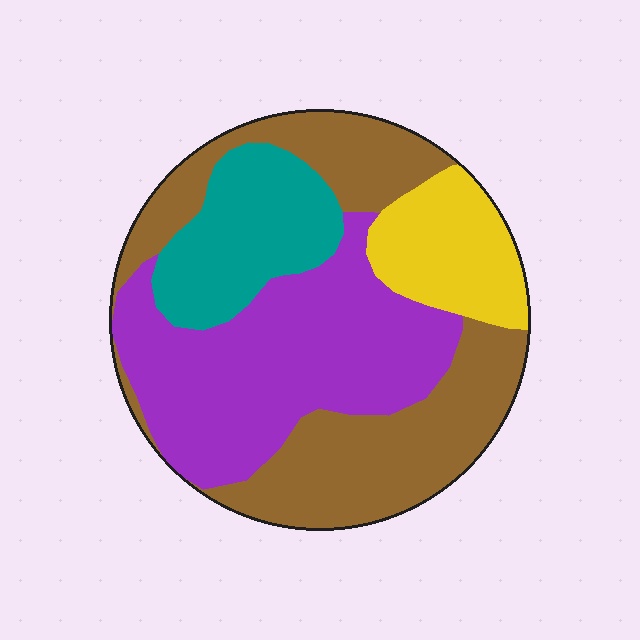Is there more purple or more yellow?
Purple.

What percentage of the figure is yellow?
Yellow takes up about one eighth (1/8) of the figure.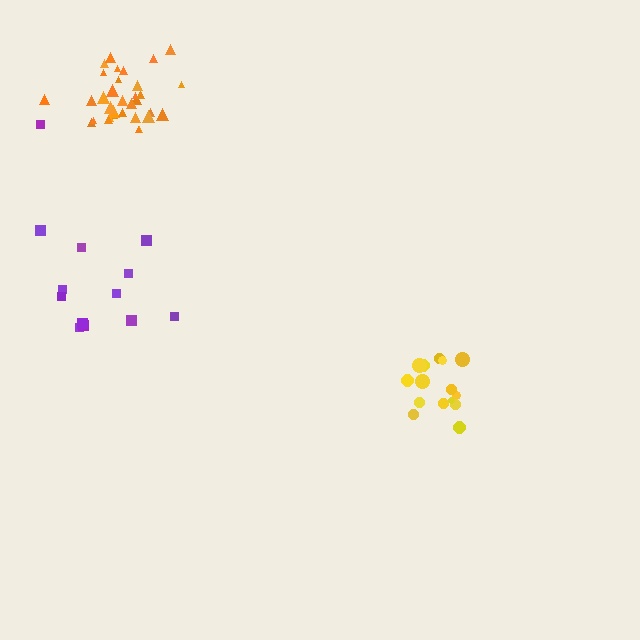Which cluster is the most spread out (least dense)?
Purple.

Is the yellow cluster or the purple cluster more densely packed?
Yellow.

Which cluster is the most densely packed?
Orange.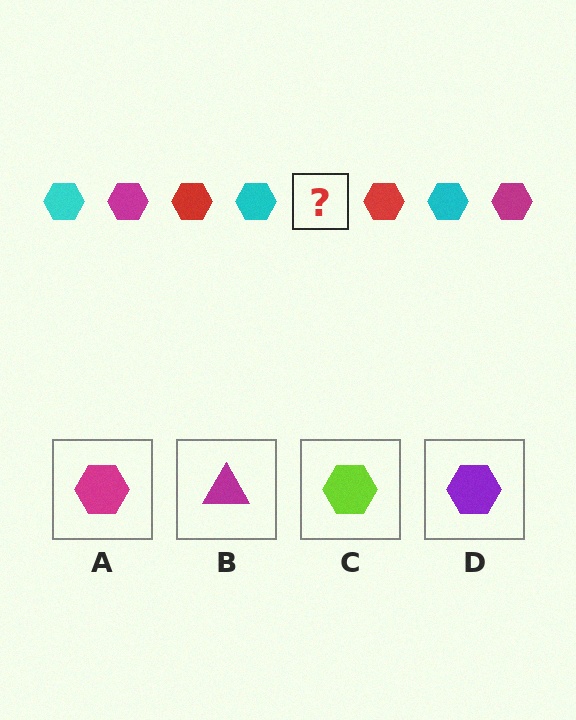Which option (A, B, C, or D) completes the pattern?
A.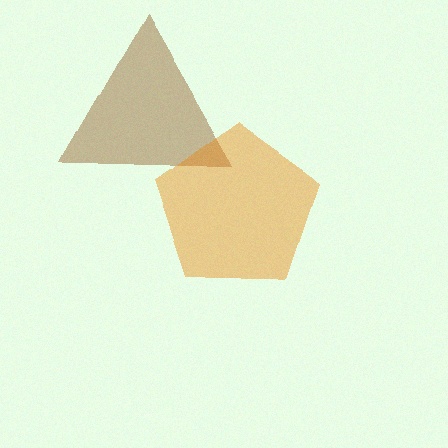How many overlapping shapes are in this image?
There are 2 overlapping shapes in the image.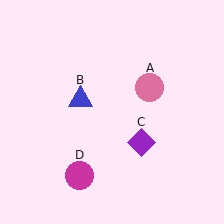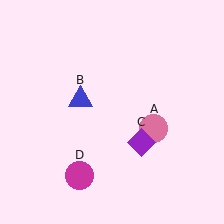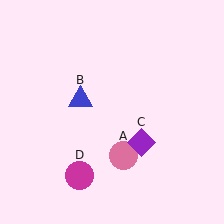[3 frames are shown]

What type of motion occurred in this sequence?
The pink circle (object A) rotated clockwise around the center of the scene.